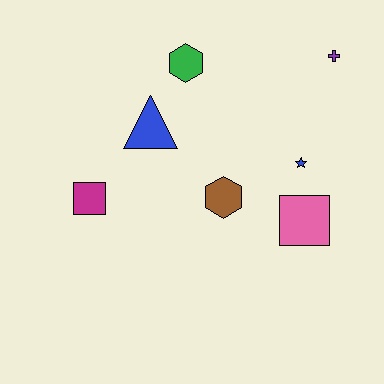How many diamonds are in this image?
There are no diamonds.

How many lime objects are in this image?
There are no lime objects.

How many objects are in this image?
There are 7 objects.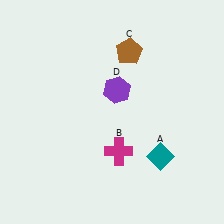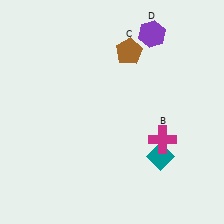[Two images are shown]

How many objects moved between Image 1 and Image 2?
2 objects moved between the two images.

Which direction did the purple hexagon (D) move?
The purple hexagon (D) moved up.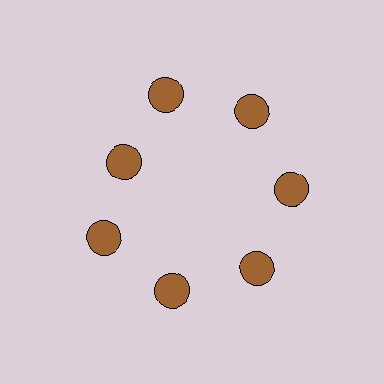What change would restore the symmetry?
The symmetry would be restored by moving it outward, back onto the ring so that all 7 circles sit at equal angles and equal distance from the center.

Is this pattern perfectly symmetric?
No. The 7 brown circles are arranged in a ring, but one element near the 10 o'clock position is pulled inward toward the center, breaking the 7-fold rotational symmetry.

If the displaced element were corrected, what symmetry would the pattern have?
It would have 7-fold rotational symmetry — the pattern would map onto itself every 51 degrees.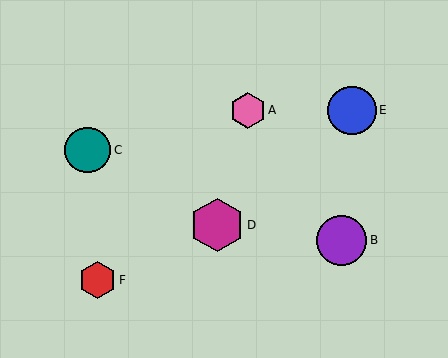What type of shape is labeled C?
Shape C is a teal circle.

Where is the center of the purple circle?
The center of the purple circle is at (341, 240).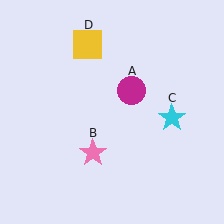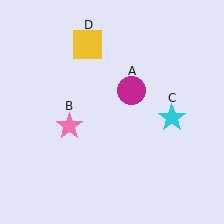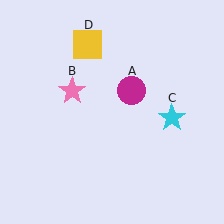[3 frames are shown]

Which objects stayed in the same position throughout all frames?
Magenta circle (object A) and cyan star (object C) and yellow square (object D) remained stationary.